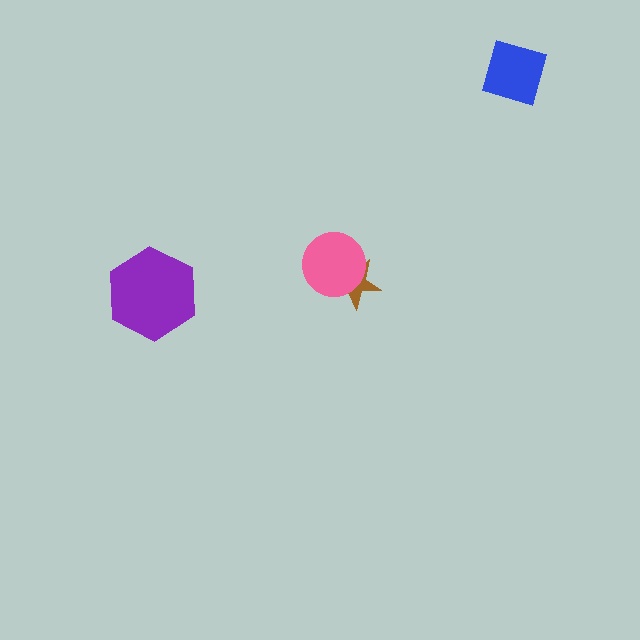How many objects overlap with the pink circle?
1 object overlaps with the pink circle.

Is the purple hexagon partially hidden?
No, no other shape covers it.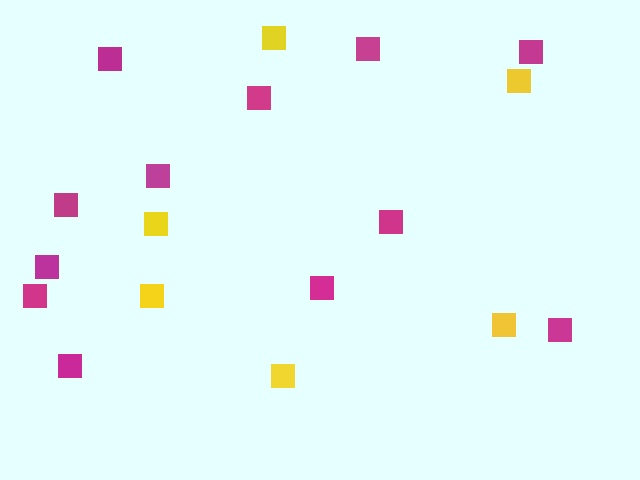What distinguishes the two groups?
There are 2 groups: one group of yellow squares (6) and one group of magenta squares (12).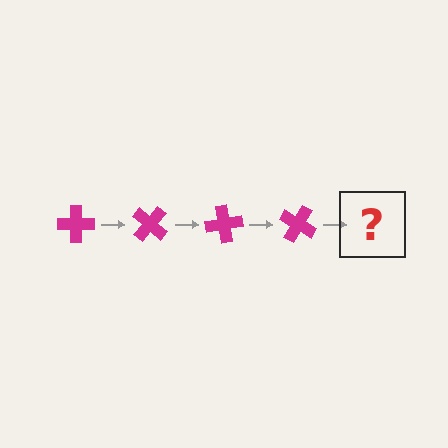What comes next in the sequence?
The next element should be a magenta cross rotated 160 degrees.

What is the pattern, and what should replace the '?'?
The pattern is that the cross rotates 40 degrees each step. The '?' should be a magenta cross rotated 160 degrees.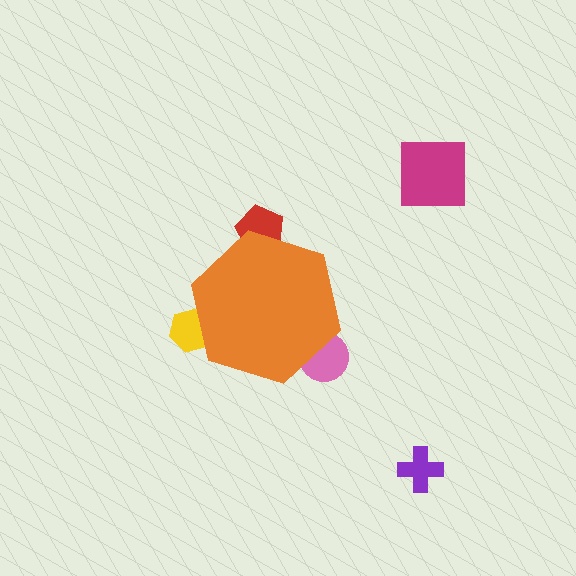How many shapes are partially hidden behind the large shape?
3 shapes are partially hidden.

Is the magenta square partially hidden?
No, the magenta square is fully visible.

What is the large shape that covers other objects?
An orange hexagon.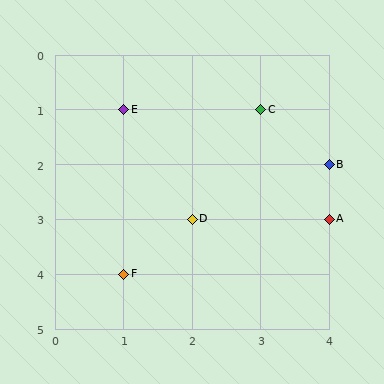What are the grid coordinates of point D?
Point D is at grid coordinates (2, 3).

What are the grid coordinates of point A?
Point A is at grid coordinates (4, 3).